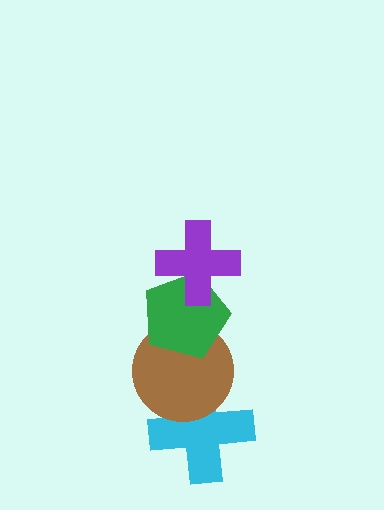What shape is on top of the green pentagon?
The purple cross is on top of the green pentagon.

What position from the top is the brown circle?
The brown circle is 3rd from the top.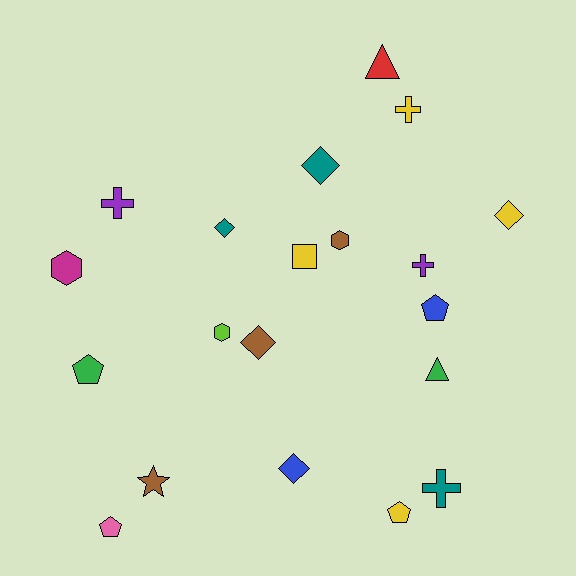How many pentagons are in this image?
There are 4 pentagons.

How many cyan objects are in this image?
There are no cyan objects.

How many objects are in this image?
There are 20 objects.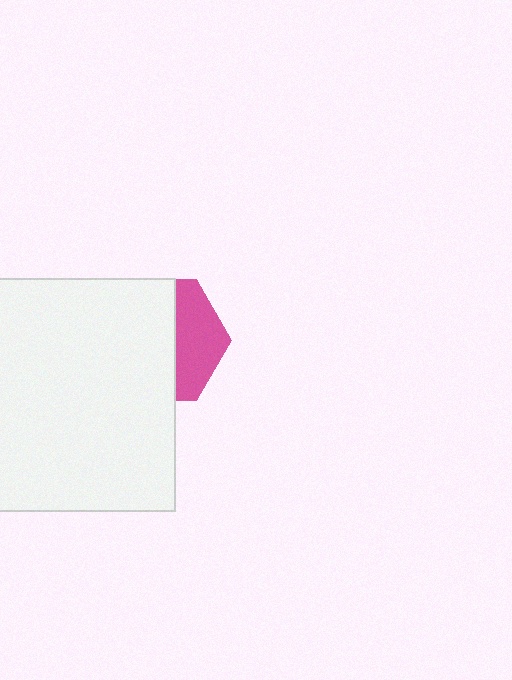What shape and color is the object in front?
The object in front is a white rectangle.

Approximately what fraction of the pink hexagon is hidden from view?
Roughly 63% of the pink hexagon is hidden behind the white rectangle.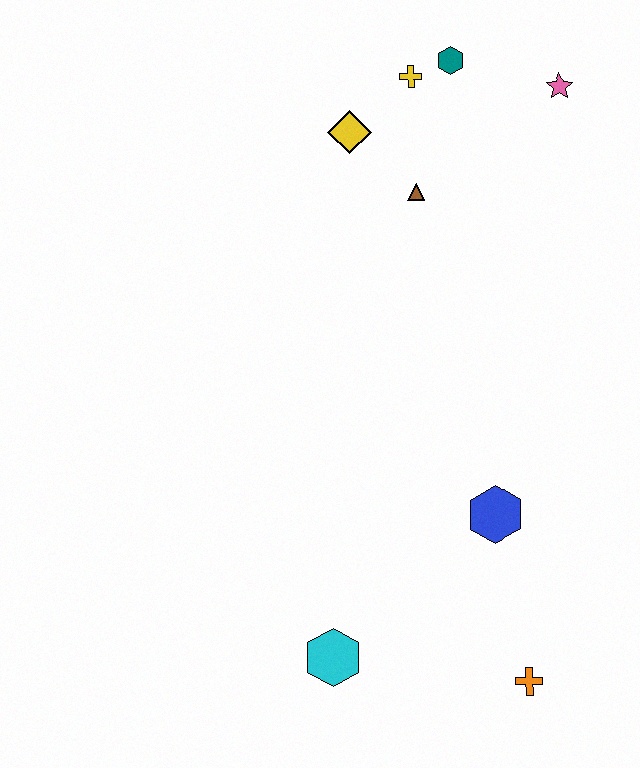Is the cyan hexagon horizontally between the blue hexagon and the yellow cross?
No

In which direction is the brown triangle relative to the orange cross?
The brown triangle is above the orange cross.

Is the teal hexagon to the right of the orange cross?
No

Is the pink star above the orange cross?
Yes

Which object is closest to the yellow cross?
The teal hexagon is closest to the yellow cross.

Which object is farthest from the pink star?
The cyan hexagon is farthest from the pink star.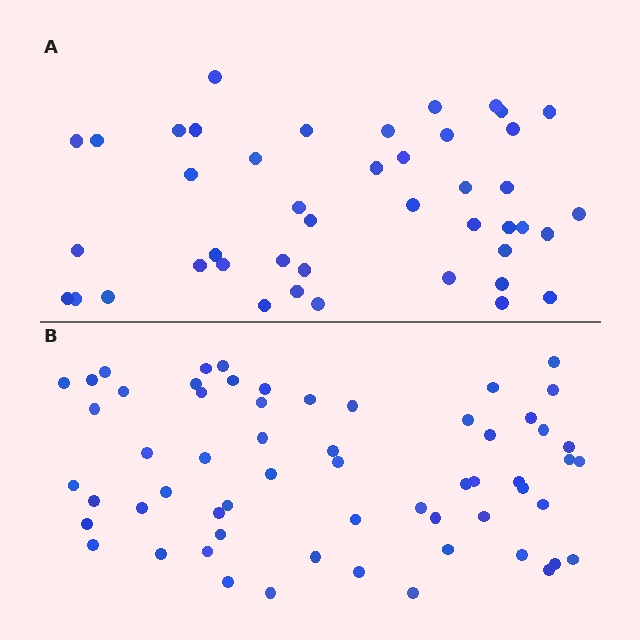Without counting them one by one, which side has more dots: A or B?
Region B (the bottom region) has more dots.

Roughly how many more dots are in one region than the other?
Region B has approximately 15 more dots than region A.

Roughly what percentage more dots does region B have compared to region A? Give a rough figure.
About 35% more.